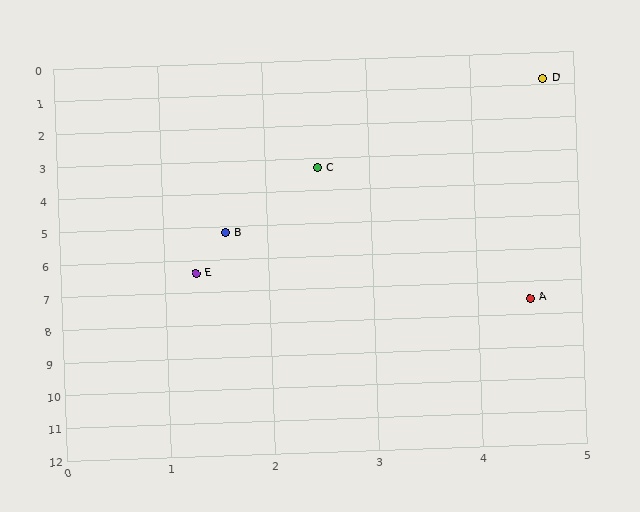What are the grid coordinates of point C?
Point C is at approximately (2.5, 3.3).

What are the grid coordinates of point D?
Point D is at approximately (4.7, 0.8).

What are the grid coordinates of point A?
Point A is at approximately (4.5, 7.5).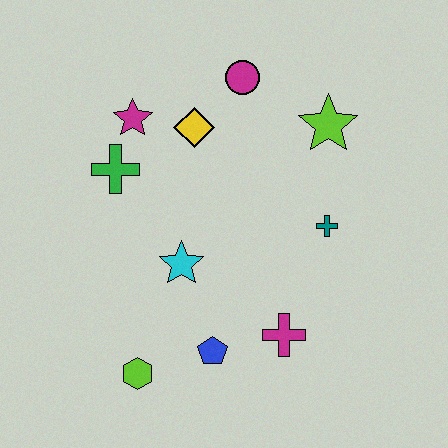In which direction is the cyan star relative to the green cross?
The cyan star is below the green cross.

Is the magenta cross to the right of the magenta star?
Yes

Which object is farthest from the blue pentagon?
The magenta circle is farthest from the blue pentagon.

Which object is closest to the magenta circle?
The yellow diamond is closest to the magenta circle.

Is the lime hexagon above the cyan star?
No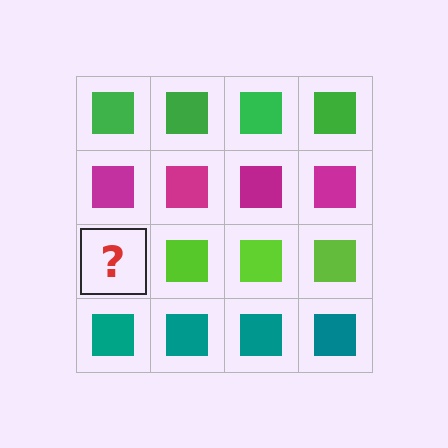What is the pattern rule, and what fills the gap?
The rule is that each row has a consistent color. The gap should be filled with a lime square.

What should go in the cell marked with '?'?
The missing cell should contain a lime square.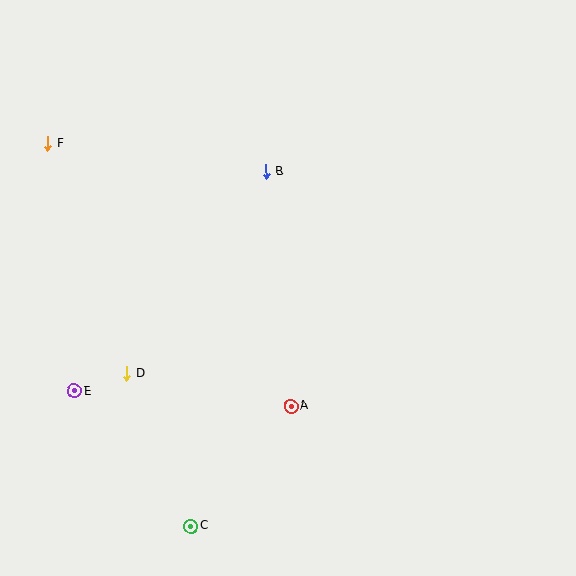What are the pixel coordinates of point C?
Point C is at (191, 526).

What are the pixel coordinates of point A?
Point A is at (291, 406).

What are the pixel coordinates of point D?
Point D is at (127, 373).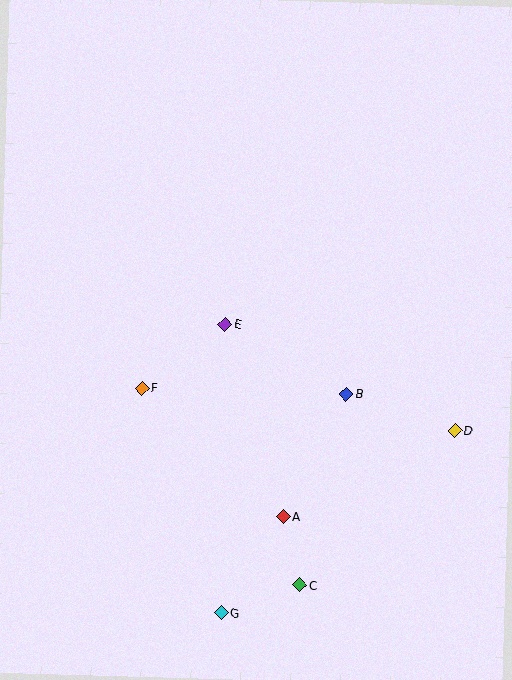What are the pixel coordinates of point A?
Point A is at (283, 517).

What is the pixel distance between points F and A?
The distance between F and A is 191 pixels.